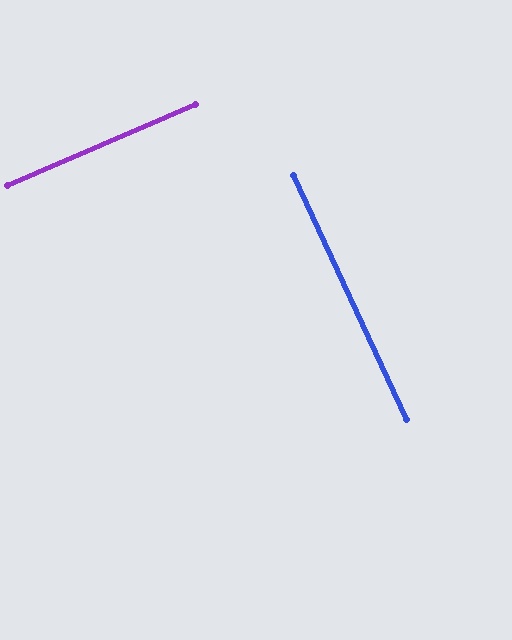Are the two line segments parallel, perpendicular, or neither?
Perpendicular — they meet at approximately 88°.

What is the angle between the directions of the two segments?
Approximately 88 degrees.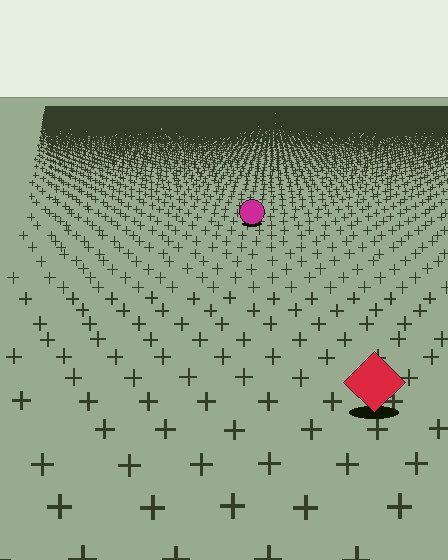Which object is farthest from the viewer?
The magenta circle is farthest from the viewer. It appears smaller and the ground texture around it is denser.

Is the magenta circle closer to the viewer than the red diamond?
No. The red diamond is closer — you can tell from the texture gradient: the ground texture is coarser near it.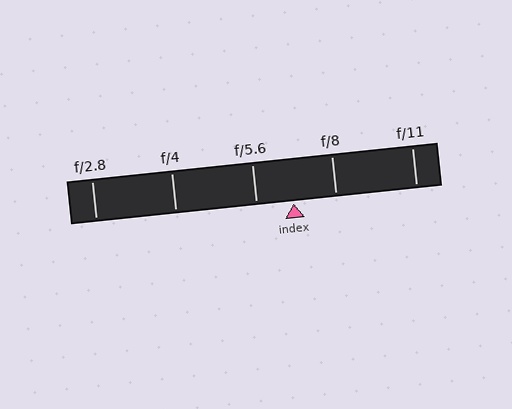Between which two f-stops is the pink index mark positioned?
The index mark is between f/5.6 and f/8.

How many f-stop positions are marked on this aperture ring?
There are 5 f-stop positions marked.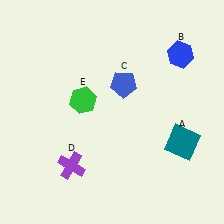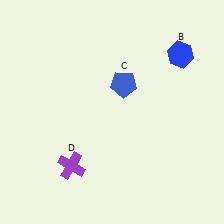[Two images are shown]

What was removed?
The green hexagon (E), the teal square (A) were removed in Image 2.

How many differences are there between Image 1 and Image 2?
There are 2 differences between the two images.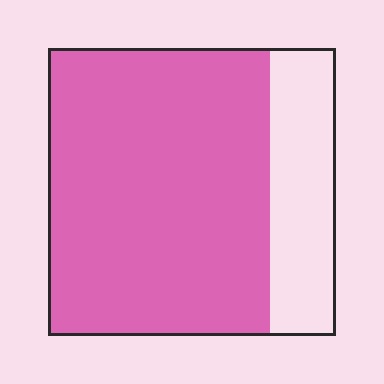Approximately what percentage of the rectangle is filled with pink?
Approximately 75%.